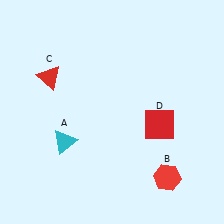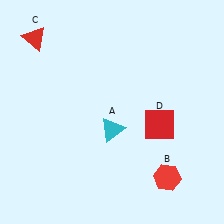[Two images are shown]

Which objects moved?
The objects that moved are: the cyan triangle (A), the red triangle (C).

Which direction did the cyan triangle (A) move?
The cyan triangle (A) moved right.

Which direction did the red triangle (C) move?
The red triangle (C) moved up.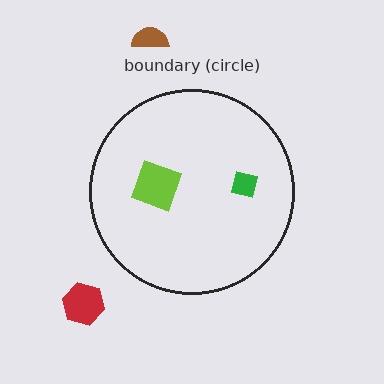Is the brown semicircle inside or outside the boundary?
Outside.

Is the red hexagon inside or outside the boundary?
Outside.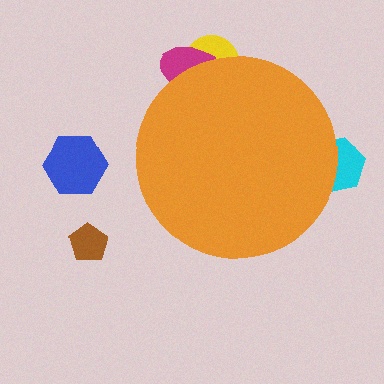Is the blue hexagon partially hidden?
No, the blue hexagon is fully visible.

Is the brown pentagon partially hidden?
No, the brown pentagon is fully visible.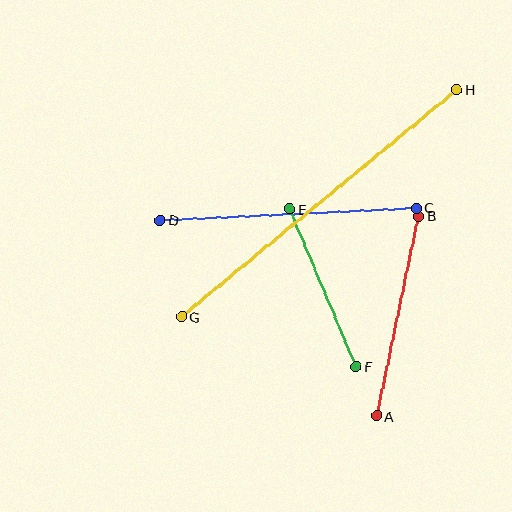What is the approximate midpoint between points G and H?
The midpoint is at approximately (319, 203) pixels.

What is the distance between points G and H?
The distance is approximately 357 pixels.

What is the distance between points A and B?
The distance is approximately 204 pixels.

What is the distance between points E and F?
The distance is approximately 171 pixels.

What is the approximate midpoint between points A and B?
The midpoint is at approximately (397, 316) pixels.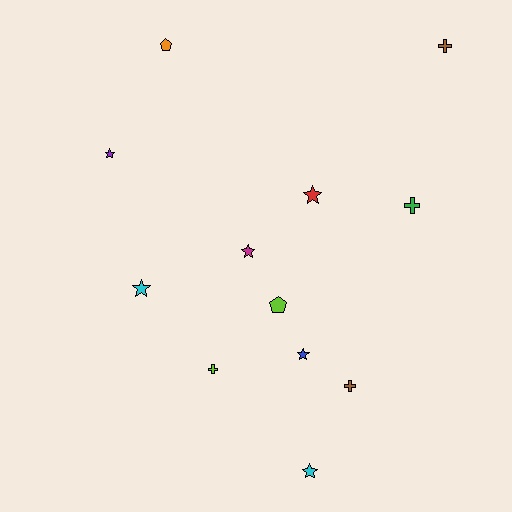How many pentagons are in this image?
There are 2 pentagons.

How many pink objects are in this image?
There are no pink objects.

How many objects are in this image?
There are 12 objects.